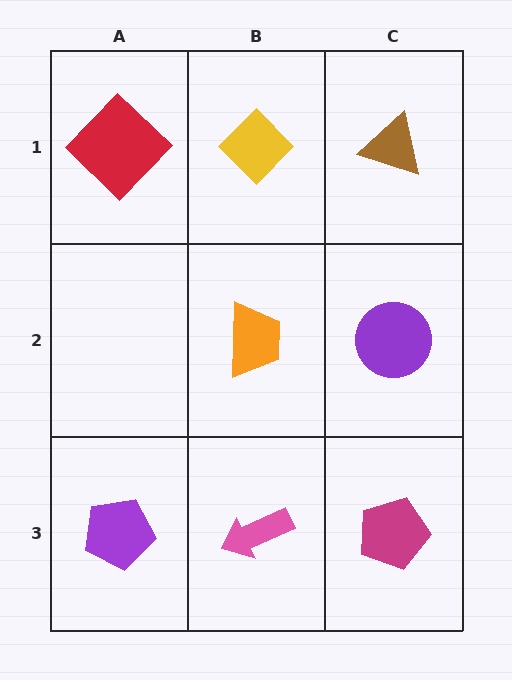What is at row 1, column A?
A red diamond.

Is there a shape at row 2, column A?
No, that cell is empty.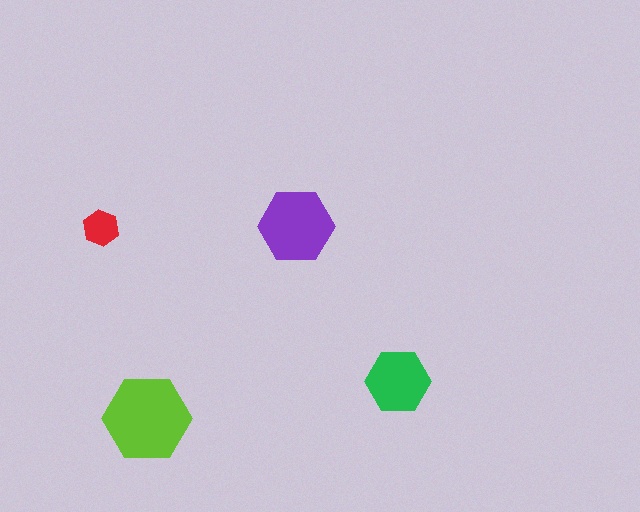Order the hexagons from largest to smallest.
the lime one, the purple one, the green one, the red one.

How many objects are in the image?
There are 4 objects in the image.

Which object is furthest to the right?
The green hexagon is rightmost.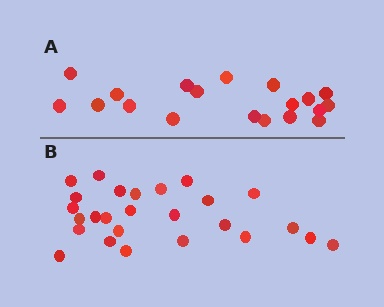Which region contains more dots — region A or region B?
Region B (the bottom region) has more dots.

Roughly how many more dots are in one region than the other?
Region B has roughly 8 or so more dots than region A.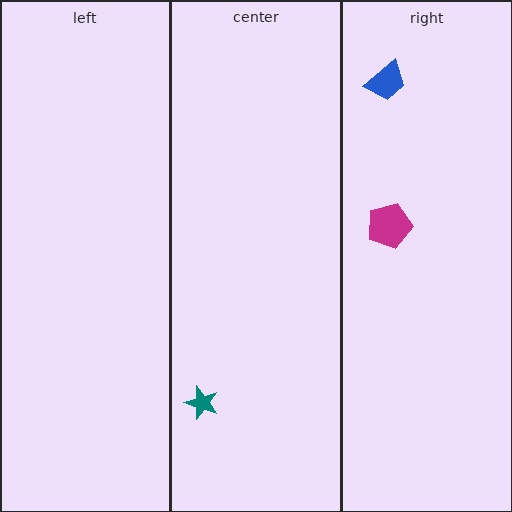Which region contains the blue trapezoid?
The right region.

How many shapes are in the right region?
2.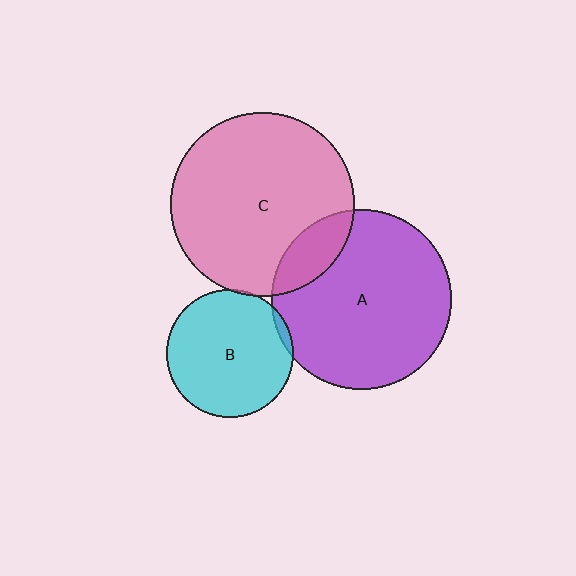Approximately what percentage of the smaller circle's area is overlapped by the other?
Approximately 5%.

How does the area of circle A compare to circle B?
Approximately 2.0 times.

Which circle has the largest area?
Circle C (pink).